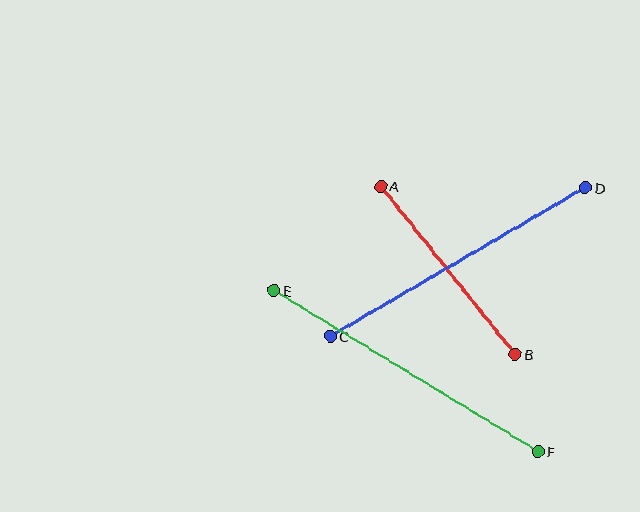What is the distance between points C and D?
The distance is approximately 295 pixels.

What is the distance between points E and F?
The distance is approximately 309 pixels.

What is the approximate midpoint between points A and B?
The midpoint is at approximately (448, 270) pixels.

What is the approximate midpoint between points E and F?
The midpoint is at approximately (406, 371) pixels.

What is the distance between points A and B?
The distance is approximately 215 pixels.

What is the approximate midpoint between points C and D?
The midpoint is at approximately (458, 262) pixels.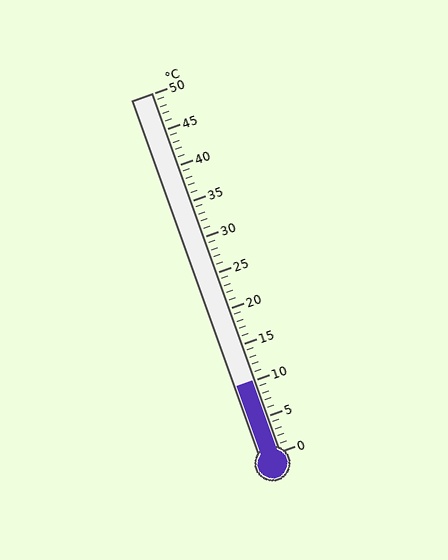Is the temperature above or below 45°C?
The temperature is below 45°C.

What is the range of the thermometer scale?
The thermometer scale ranges from 0°C to 50°C.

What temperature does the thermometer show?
The thermometer shows approximately 10°C.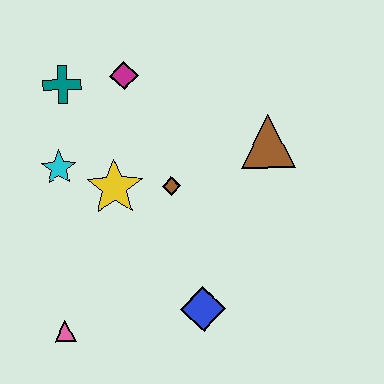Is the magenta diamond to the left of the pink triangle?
No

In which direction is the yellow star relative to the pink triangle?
The yellow star is above the pink triangle.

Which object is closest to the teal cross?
The magenta diamond is closest to the teal cross.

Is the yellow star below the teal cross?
Yes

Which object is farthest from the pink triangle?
The brown triangle is farthest from the pink triangle.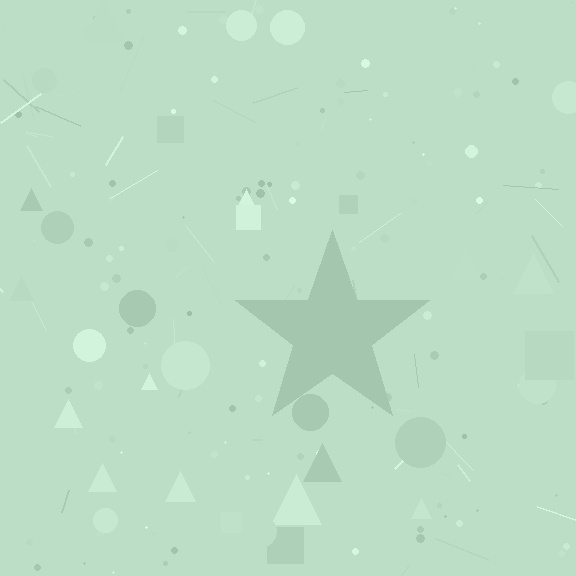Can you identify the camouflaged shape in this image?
The camouflaged shape is a star.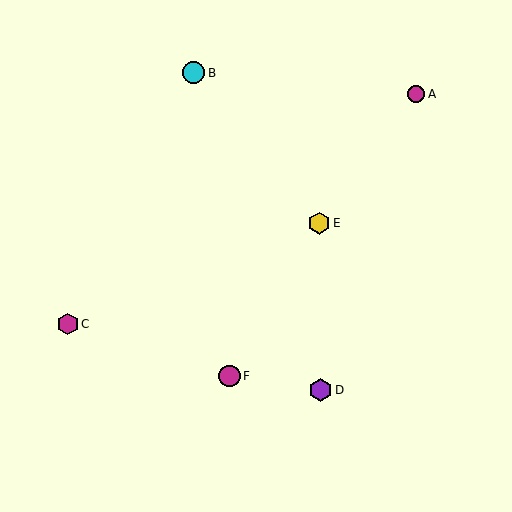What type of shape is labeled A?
Shape A is a magenta circle.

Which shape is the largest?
The purple hexagon (labeled D) is the largest.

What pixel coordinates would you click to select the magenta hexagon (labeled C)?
Click at (68, 324) to select the magenta hexagon C.